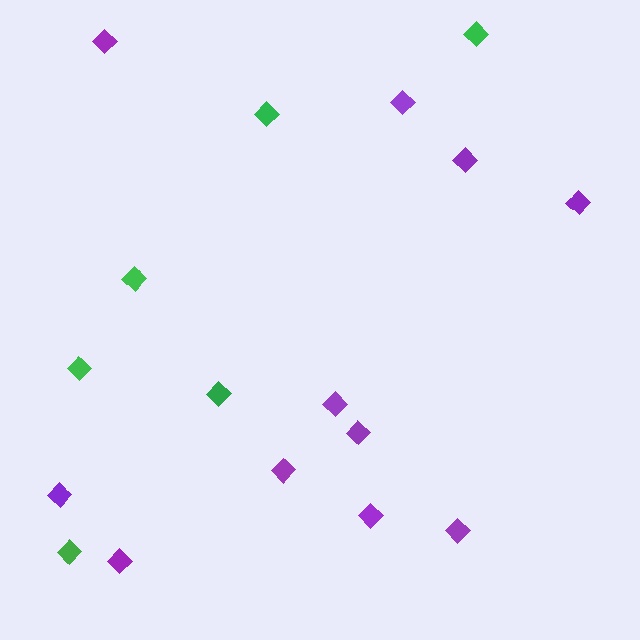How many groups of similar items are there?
There are 2 groups: one group of green diamonds (6) and one group of purple diamonds (11).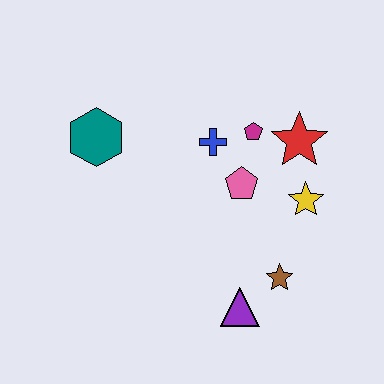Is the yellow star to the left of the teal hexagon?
No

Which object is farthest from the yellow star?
The teal hexagon is farthest from the yellow star.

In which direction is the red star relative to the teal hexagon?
The red star is to the right of the teal hexagon.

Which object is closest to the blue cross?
The magenta pentagon is closest to the blue cross.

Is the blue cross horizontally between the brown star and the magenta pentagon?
No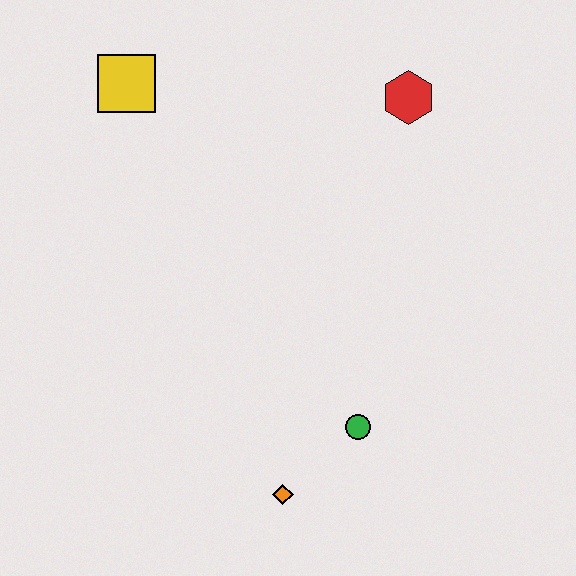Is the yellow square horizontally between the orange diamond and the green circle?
No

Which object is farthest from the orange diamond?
The yellow square is farthest from the orange diamond.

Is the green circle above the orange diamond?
Yes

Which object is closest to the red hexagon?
The yellow square is closest to the red hexagon.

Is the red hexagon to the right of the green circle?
Yes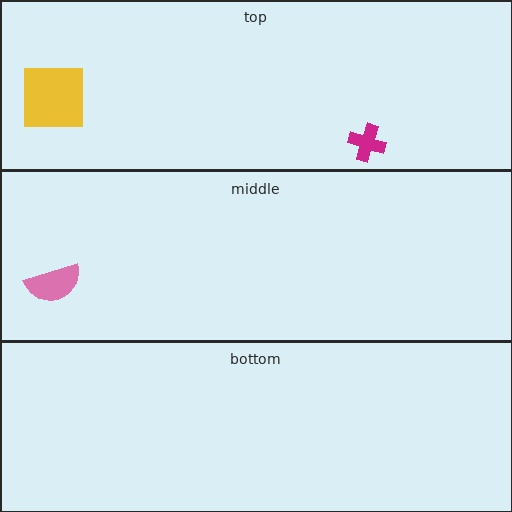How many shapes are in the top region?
2.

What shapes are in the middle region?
The pink semicircle.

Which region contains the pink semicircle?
The middle region.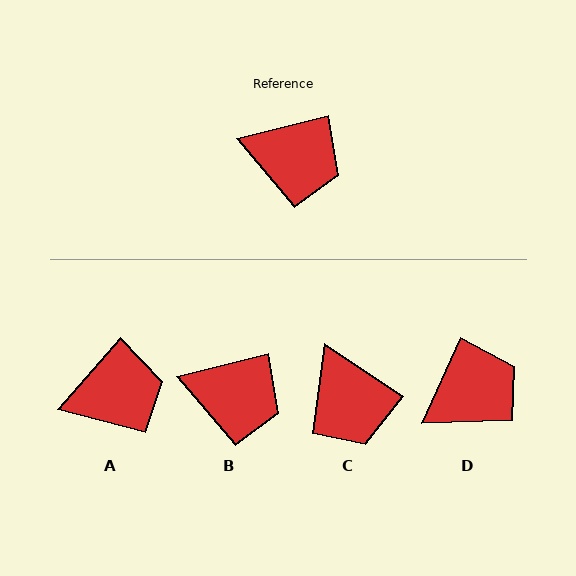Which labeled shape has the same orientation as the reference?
B.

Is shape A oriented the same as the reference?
No, it is off by about 35 degrees.